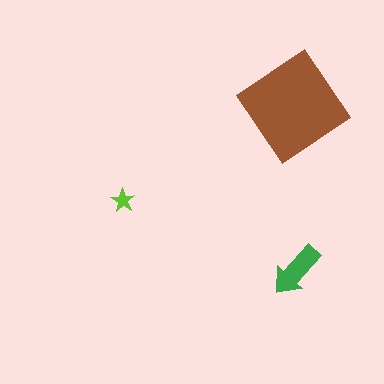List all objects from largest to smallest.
The brown diamond, the green arrow, the lime star.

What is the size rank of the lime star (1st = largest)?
3rd.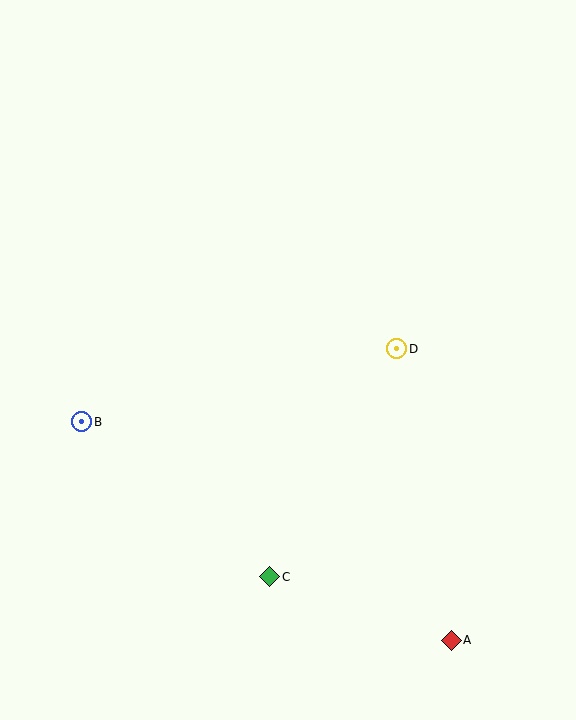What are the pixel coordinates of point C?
Point C is at (270, 577).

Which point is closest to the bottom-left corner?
Point C is closest to the bottom-left corner.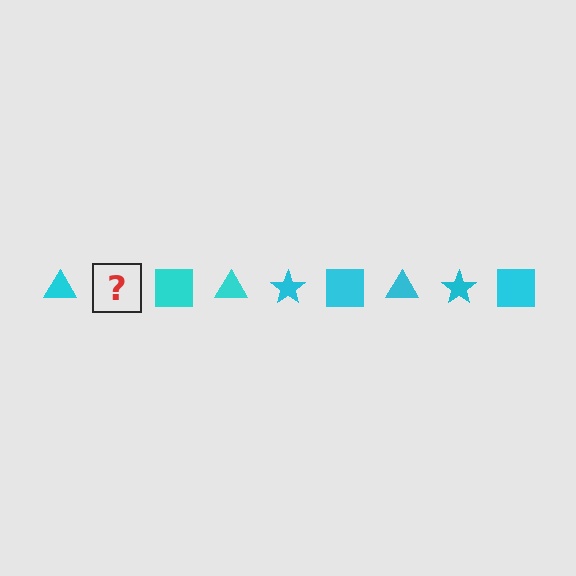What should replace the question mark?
The question mark should be replaced with a cyan star.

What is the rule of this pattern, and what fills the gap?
The rule is that the pattern cycles through triangle, star, square shapes in cyan. The gap should be filled with a cyan star.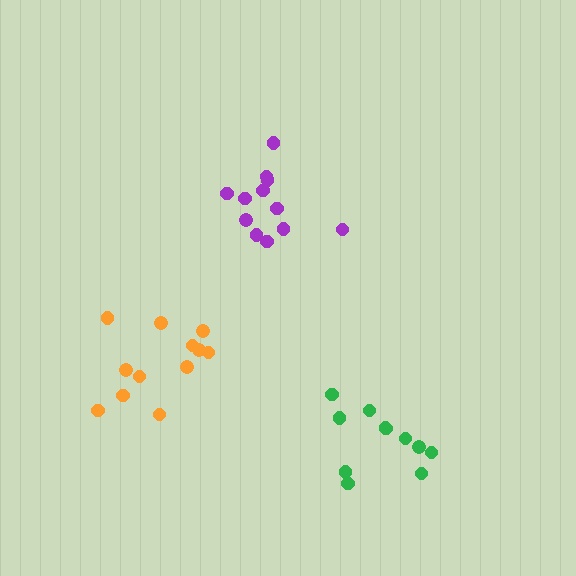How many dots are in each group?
Group 1: 12 dots, Group 2: 12 dots, Group 3: 11 dots (35 total).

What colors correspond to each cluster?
The clusters are colored: purple, orange, green.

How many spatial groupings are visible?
There are 3 spatial groupings.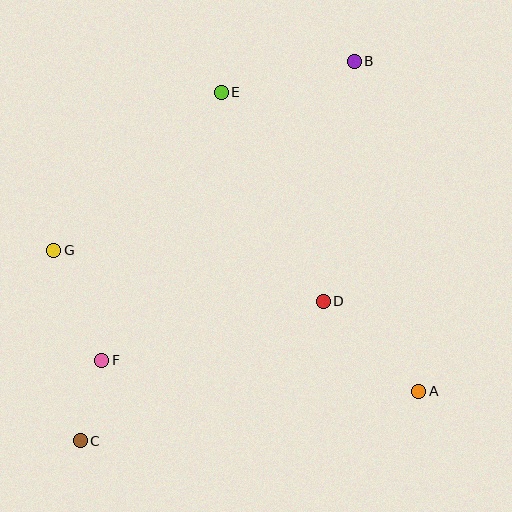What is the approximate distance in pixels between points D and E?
The distance between D and E is approximately 233 pixels.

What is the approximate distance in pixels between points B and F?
The distance between B and F is approximately 391 pixels.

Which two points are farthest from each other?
Points B and C are farthest from each other.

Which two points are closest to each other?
Points C and F are closest to each other.